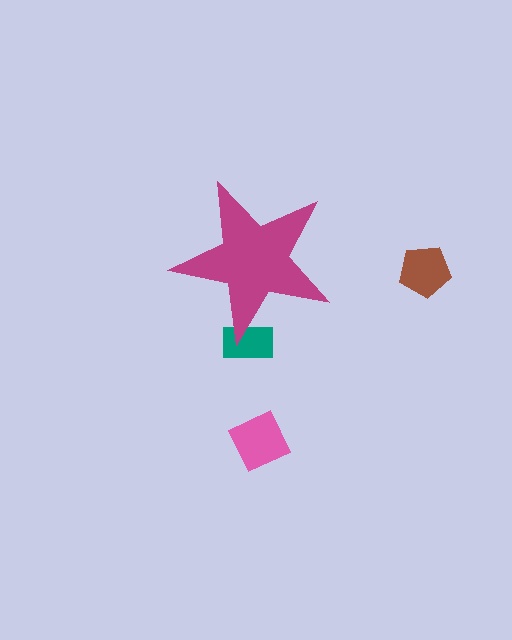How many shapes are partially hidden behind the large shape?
1 shape is partially hidden.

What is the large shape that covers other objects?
A magenta star.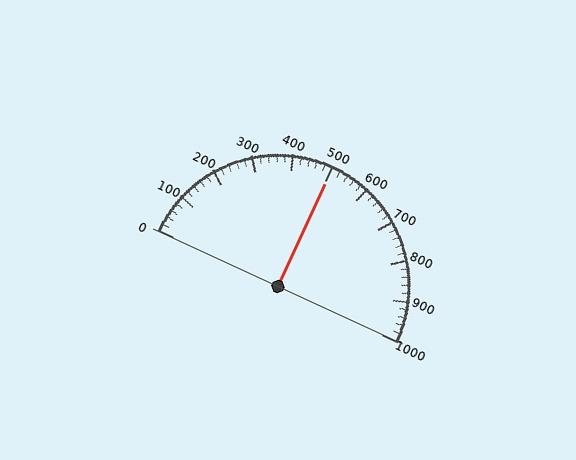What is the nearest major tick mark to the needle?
The nearest major tick mark is 500.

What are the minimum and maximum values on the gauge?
The gauge ranges from 0 to 1000.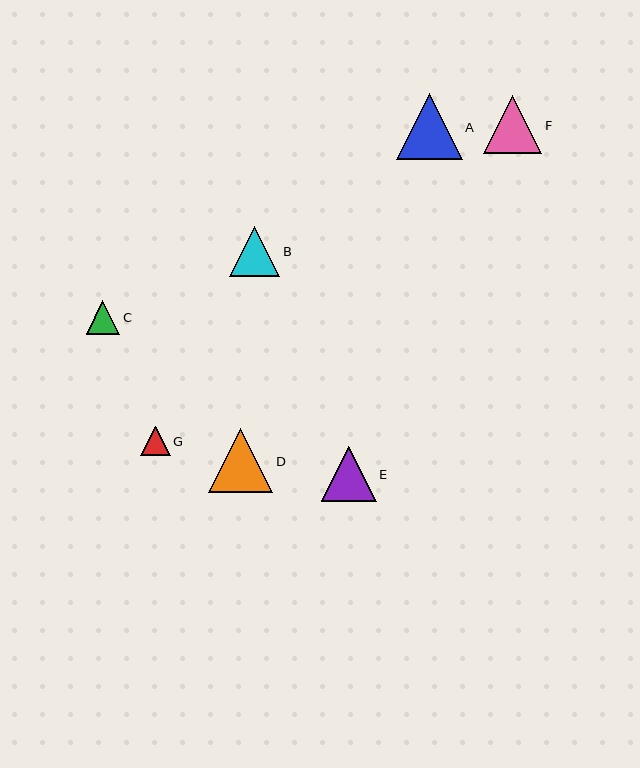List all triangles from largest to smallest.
From largest to smallest: A, D, F, E, B, C, G.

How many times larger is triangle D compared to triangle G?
Triangle D is approximately 2.2 times the size of triangle G.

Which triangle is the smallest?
Triangle G is the smallest with a size of approximately 29 pixels.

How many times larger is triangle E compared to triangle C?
Triangle E is approximately 1.6 times the size of triangle C.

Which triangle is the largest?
Triangle A is the largest with a size of approximately 65 pixels.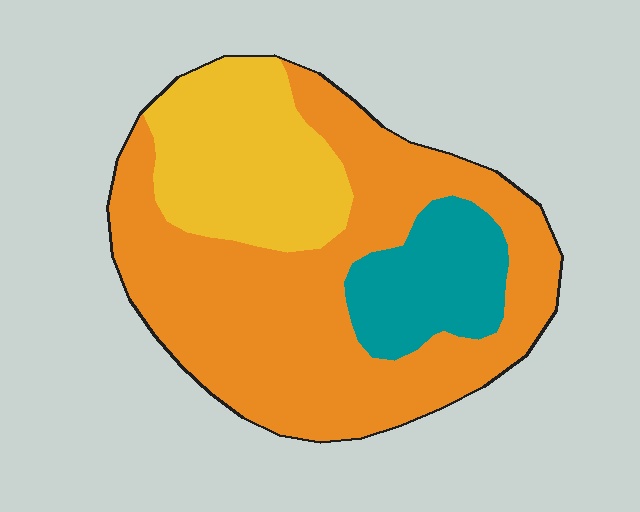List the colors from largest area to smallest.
From largest to smallest: orange, yellow, teal.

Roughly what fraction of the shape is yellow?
Yellow takes up less than a quarter of the shape.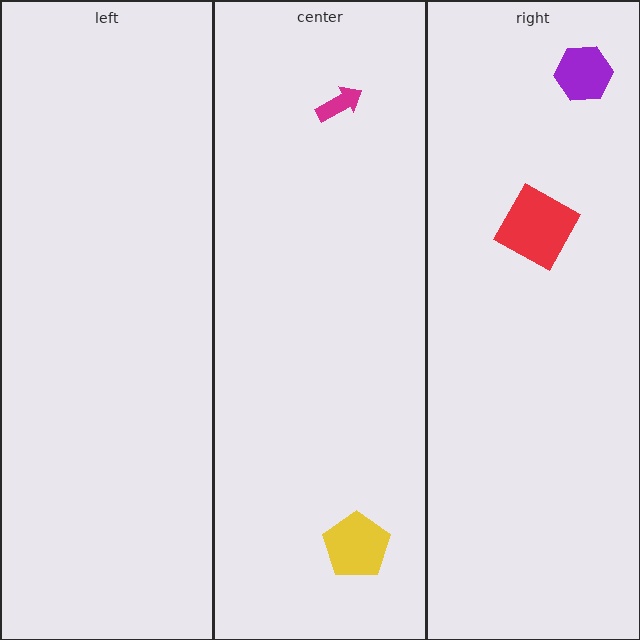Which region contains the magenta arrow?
The center region.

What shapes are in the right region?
The red square, the purple hexagon.